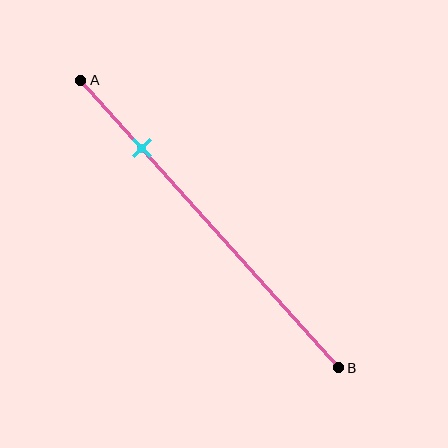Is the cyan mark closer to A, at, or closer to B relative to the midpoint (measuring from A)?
The cyan mark is closer to point A than the midpoint of segment AB.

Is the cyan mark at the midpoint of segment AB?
No, the mark is at about 25% from A, not at the 50% midpoint.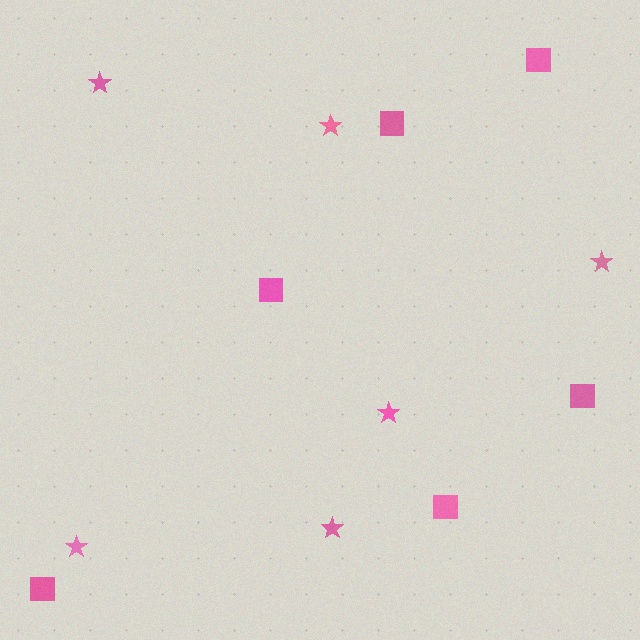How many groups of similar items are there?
There are 2 groups: one group of stars (6) and one group of squares (6).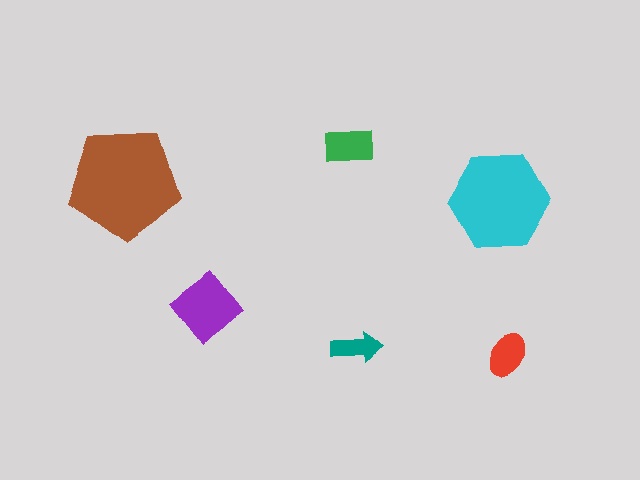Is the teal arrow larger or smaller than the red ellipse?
Smaller.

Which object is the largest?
The brown pentagon.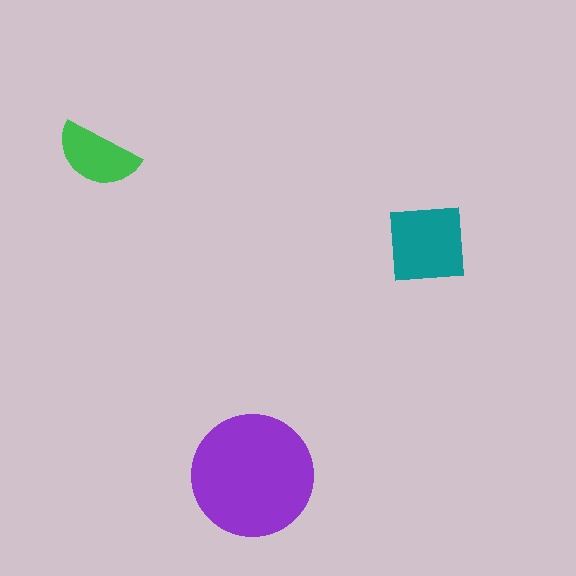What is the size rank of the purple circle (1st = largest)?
1st.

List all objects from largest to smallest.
The purple circle, the teal square, the green semicircle.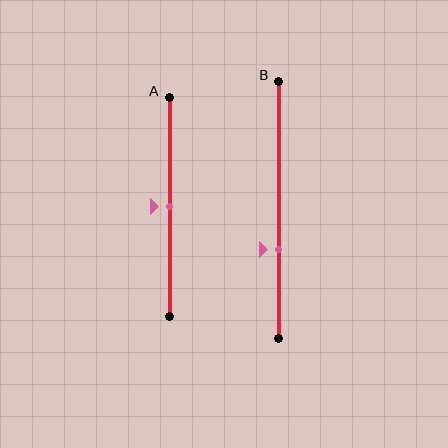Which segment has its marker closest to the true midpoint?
Segment A has its marker closest to the true midpoint.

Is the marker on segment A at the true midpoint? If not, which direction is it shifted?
Yes, the marker on segment A is at the true midpoint.